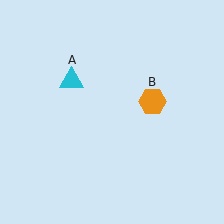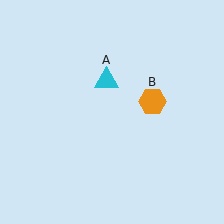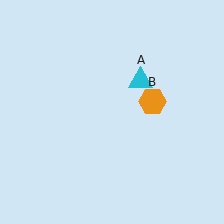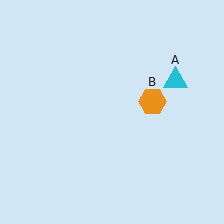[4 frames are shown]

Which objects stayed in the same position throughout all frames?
Orange hexagon (object B) remained stationary.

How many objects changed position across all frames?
1 object changed position: cyan triangle (object A).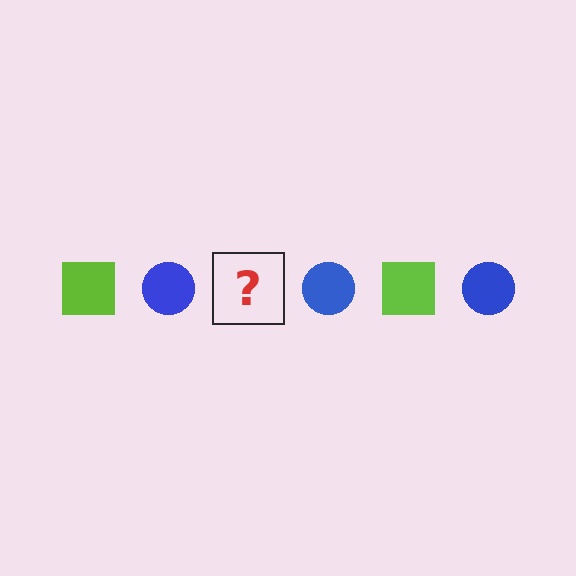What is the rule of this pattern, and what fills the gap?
The rule is that the pattern alternates between lime square and blue circle. The gap should be filled with a lime square.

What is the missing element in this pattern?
The missing element is a lime square.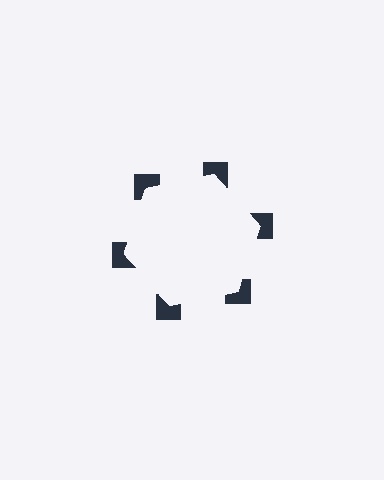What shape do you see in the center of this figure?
An illusory hexagon — its edges are inferred from the aligned wedge cuts in the notched squares, not physically drawn.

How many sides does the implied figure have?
6 sides.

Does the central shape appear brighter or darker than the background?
It typically appears slightly brighter than the background, even though no actual brightness change is drawn.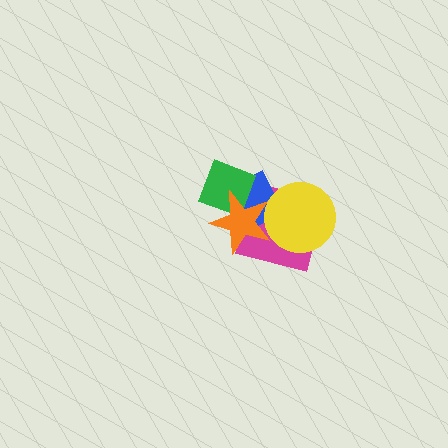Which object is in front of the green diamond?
The orange star is in front of the green diamond.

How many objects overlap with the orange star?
4 objects overlap with the orange star.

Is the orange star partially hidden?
No, no other shape covers it.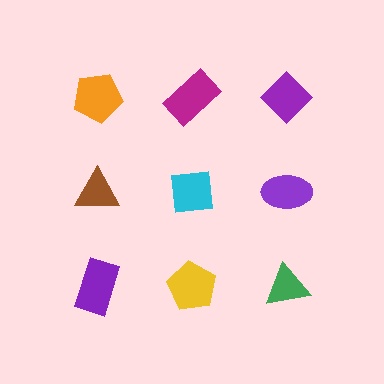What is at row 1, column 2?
A magenta rectangle.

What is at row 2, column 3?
A purple ellipse.